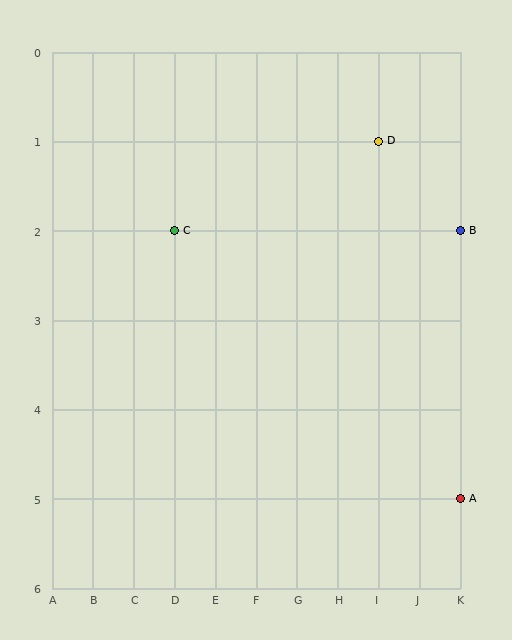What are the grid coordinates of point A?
Point A is at grid coordinates (K, 5).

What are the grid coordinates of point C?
Point C is at grid coordinates (D, 2).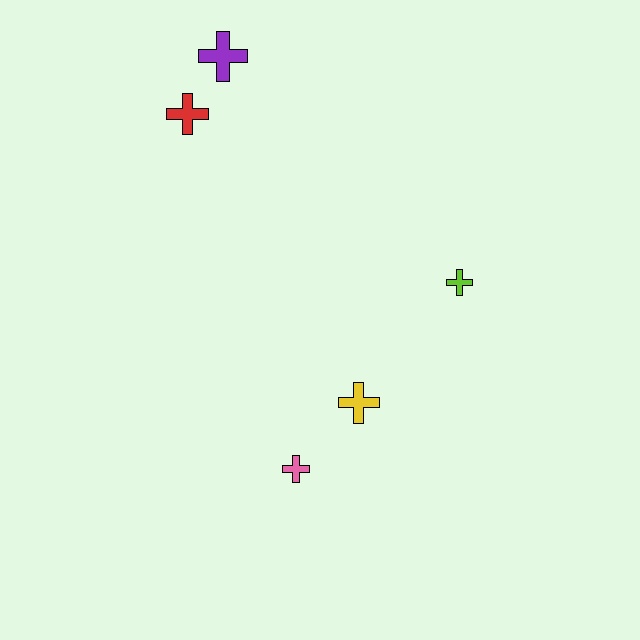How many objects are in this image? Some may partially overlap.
There are 5 objects.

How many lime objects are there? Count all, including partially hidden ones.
There is 1 lime object.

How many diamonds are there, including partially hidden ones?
There are no diamonds.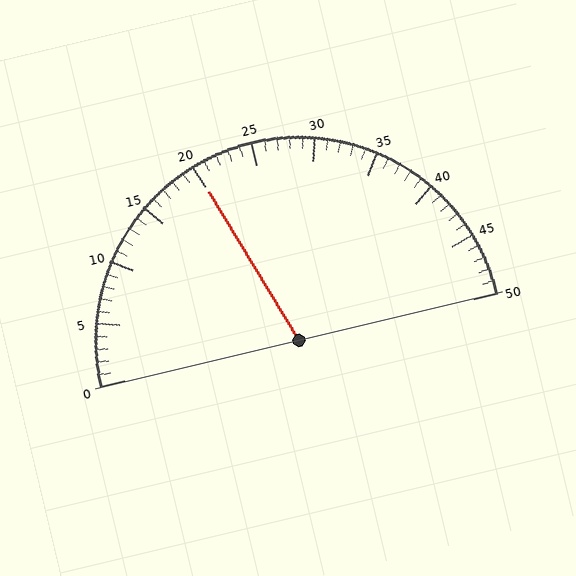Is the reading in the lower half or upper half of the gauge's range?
The reading is in the lower half of the range (0 to 50).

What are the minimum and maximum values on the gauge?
The gauge ranges from 0 to 50.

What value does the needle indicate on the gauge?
The needle indicates approximately 20.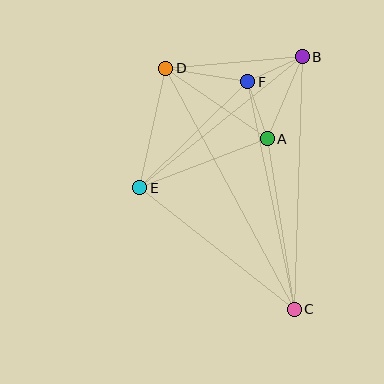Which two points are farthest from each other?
Points C and D are farthest from each other.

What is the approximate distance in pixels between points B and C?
The distance between B and C is approximately 252 pixels.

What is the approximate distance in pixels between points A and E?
The distance between A and E is approximately 137 pixels.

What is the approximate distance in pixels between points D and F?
The distance between D and F is approximately 83 pixels.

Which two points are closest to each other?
Points B and F are closest to each other.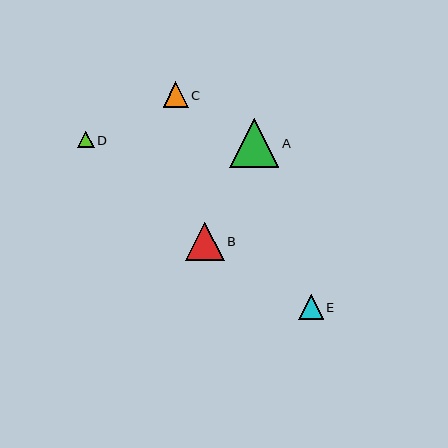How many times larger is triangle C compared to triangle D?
Triangle C is approximately 1.6 times the size of triangle D.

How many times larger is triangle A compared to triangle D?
Triangle A is approximately 3.0 times the size of triangle D.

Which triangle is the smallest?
Triangle D is the smallest with a size of approximately 16 pixels.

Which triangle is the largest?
Triangle A is the largest with a size of approximately 49 pixels.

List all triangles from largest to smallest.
From largest to smallest: A, B, C, E, D.